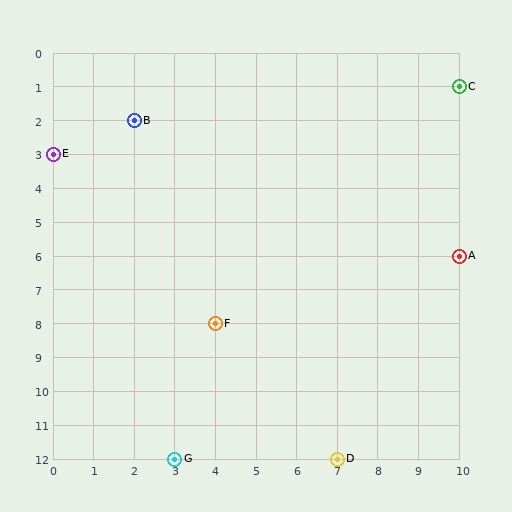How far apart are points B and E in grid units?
Points B and E are 2 columns and 1 row apart (about 2.2 grid units diagonally).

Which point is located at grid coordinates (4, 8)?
Point F is at (4, 8).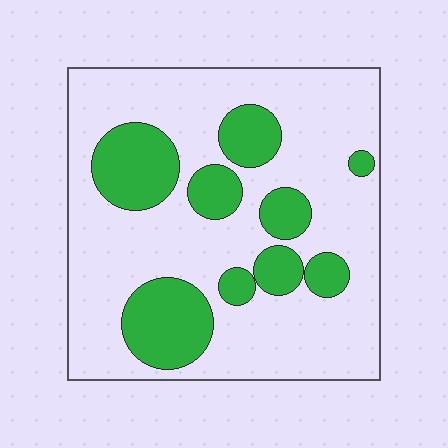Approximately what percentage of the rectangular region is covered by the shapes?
Approximately 25%.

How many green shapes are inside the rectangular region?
9.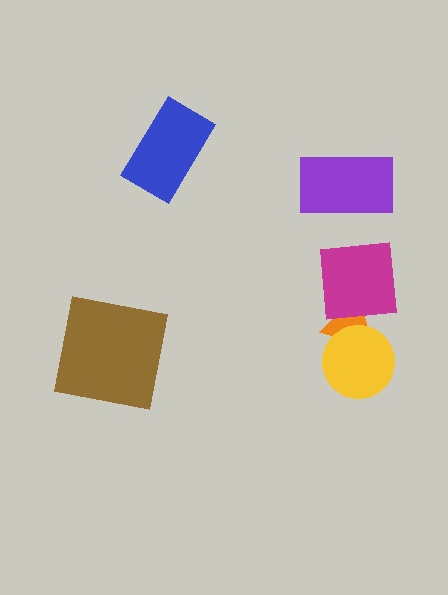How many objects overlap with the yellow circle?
1 object overlaps with the yellow circle.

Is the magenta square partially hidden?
No, no other shape covers it.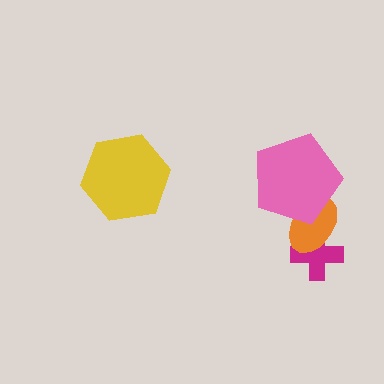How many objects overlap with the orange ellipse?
2 objects overlap with the orange ellipse.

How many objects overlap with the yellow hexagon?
0 objects overlap with the yellow hexagon.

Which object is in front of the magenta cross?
The orange ellipse is in front of the magenta cross.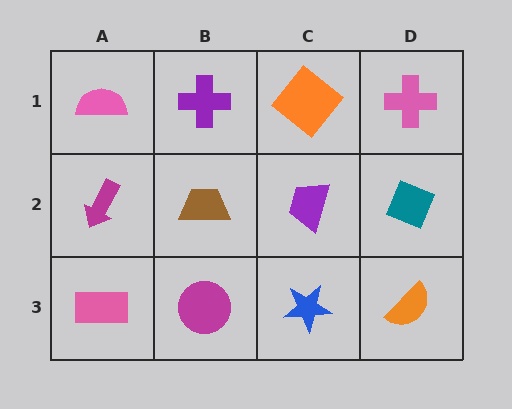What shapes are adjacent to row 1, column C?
A purple trapezoid (row 2, column C), a purple cross (row 1, column B), a pink cross (row 1, column D).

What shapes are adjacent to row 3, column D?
A teal diamond (row 2, column D), a blue star (row 3, column C).